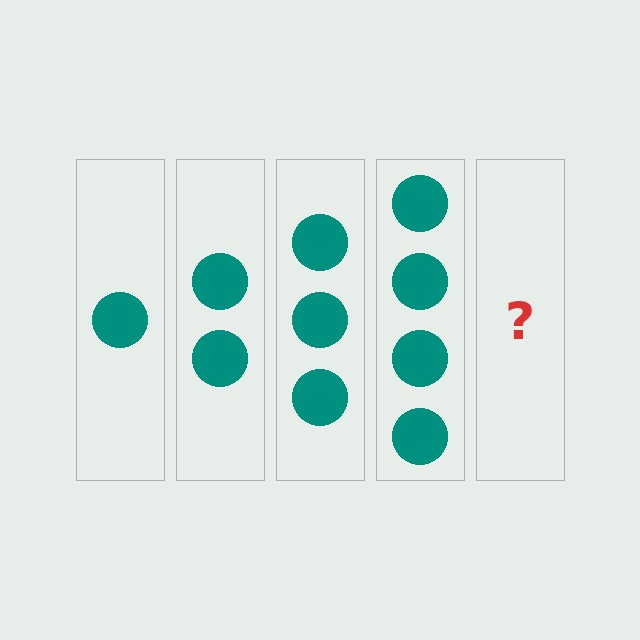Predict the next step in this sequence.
The next step is 5 circles.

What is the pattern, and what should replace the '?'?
The pattern is that each step adds one more circle. The '?' should be 5 circles.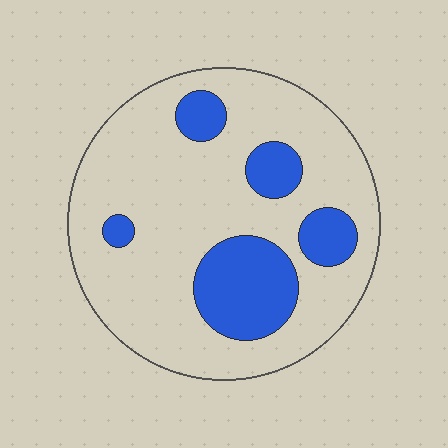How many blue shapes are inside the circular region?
5.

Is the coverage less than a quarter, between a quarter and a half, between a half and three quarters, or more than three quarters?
Less than a quarter.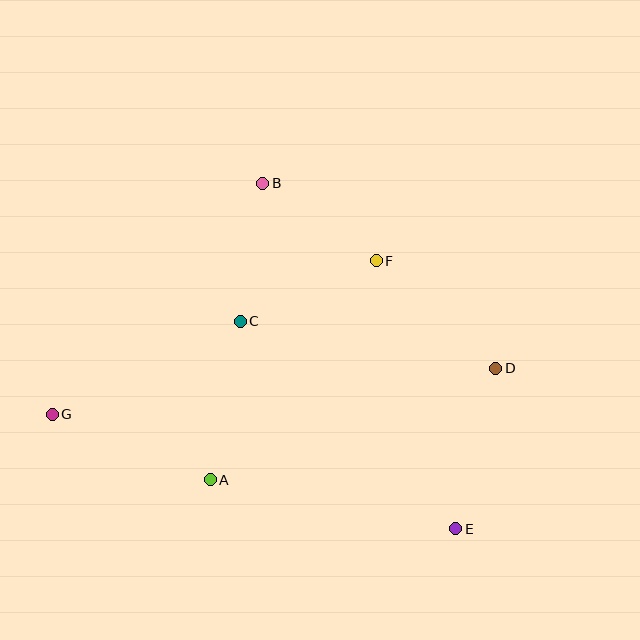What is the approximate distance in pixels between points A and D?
The distance between A and D is approximately 306 pixels.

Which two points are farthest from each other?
Points D and G are farthest from each other.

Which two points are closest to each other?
Points B and F are closest to each other.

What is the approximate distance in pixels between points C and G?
The distance between C and G is approximately 210 pixels.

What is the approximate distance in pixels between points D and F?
The distance between D and F is approximately 161 pixels.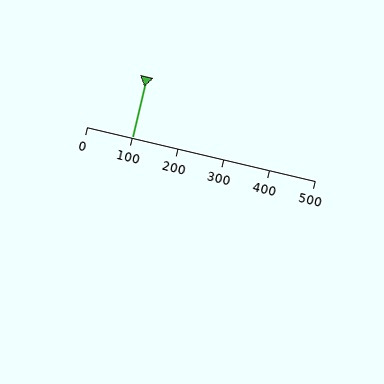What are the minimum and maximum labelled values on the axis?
The axis runs from 0 to 500.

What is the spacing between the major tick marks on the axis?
The major ticks are spaced 100 apart.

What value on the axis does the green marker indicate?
The marker indicates approximately 100.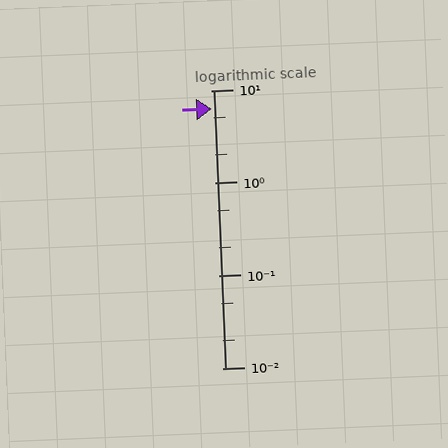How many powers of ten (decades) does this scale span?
The scale spans 3 decades, from 0.01 to 10.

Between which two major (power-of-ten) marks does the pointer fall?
The pointer is between 1 and 10.